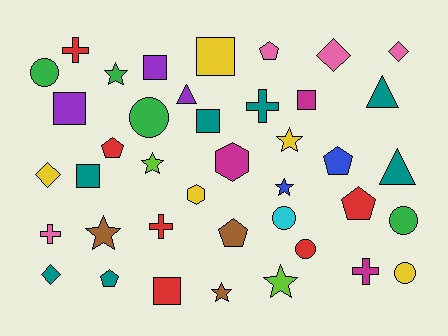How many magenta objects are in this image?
There are 3 magenta objects.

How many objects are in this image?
There are 40 objects.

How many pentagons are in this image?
There are 6 pentagons.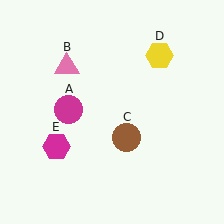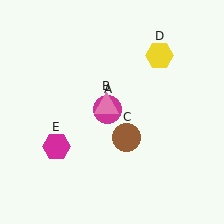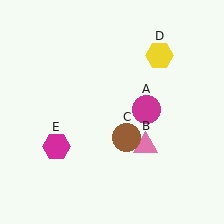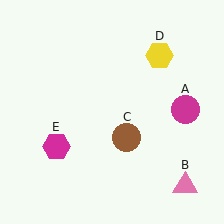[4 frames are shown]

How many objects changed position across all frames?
2 objects changed position: magenta circle (object A), pink triangle (object B).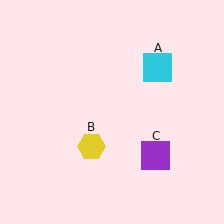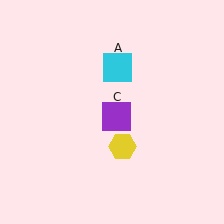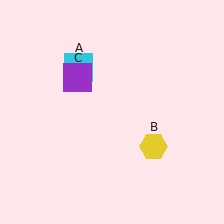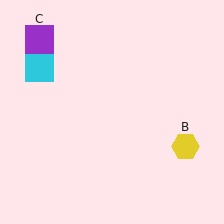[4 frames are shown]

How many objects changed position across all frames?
3 objects changed position: cyan square (object A), yellow hexagon (object B), purple square (object C).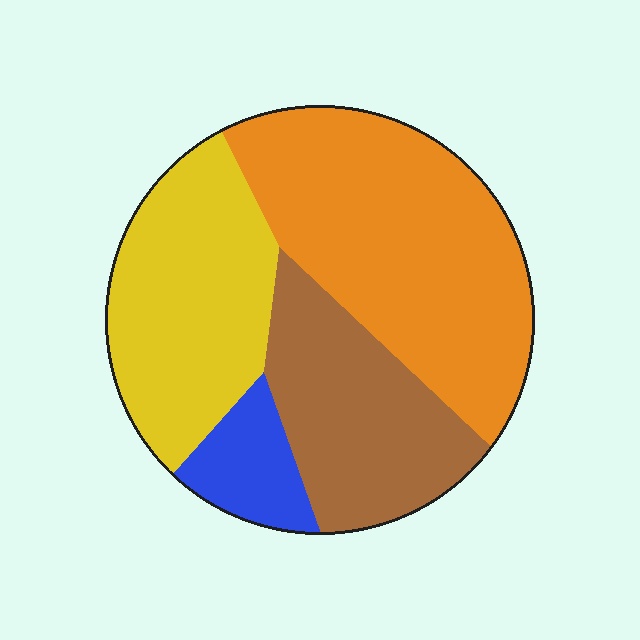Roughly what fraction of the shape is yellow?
Yellow covers around 30% of the shape.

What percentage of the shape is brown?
Brown takes up about one quarter (1/4) of the shape.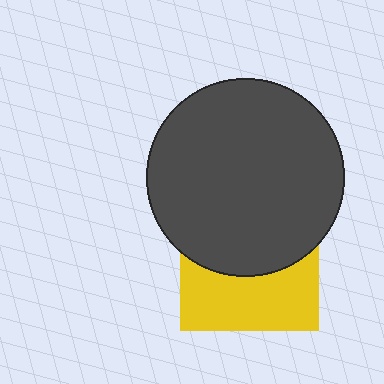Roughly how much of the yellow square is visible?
About half of it is visible (roughly 45%).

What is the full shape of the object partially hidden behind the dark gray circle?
The partially hidden object is a yellow square.